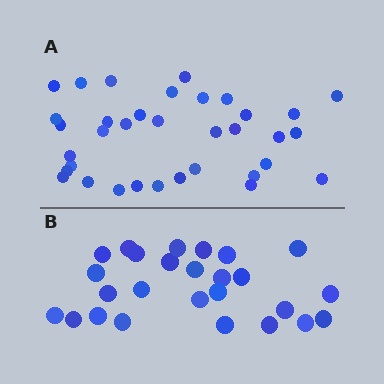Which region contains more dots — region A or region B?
Region A (the top region) has more dots.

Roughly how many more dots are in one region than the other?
Region A has roughly 8 or so more dots than region B.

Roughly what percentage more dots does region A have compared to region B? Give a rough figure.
About 35% more.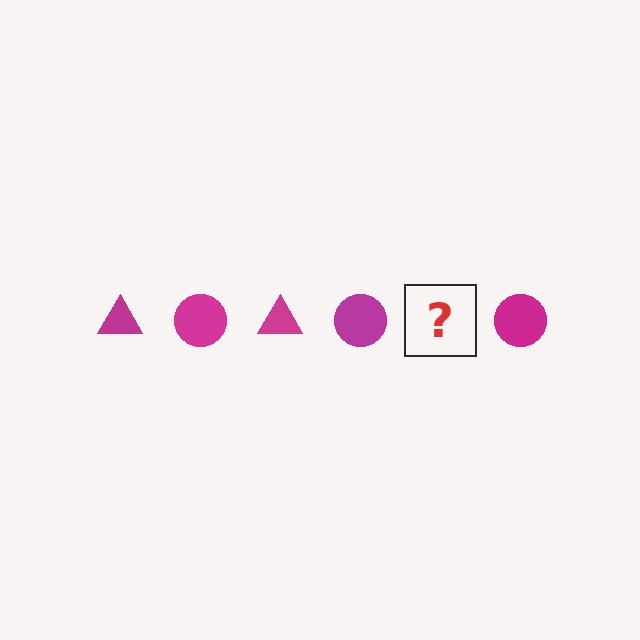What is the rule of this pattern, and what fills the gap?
The rule is that the pattern cycles through triangle, circle shapes in magenta. The gap should be filled with a magenta triangle.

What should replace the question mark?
The question mark should be replaced with a magenta triangle.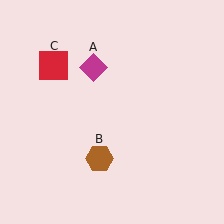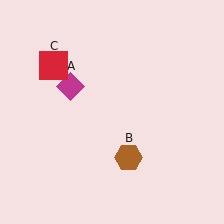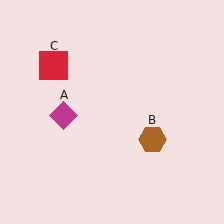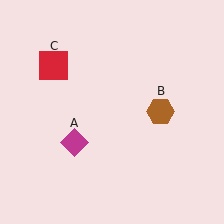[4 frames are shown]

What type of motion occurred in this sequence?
The magenta diamond (object A), brown hexagon (object B) rotated counterclockwise around the center of the scene.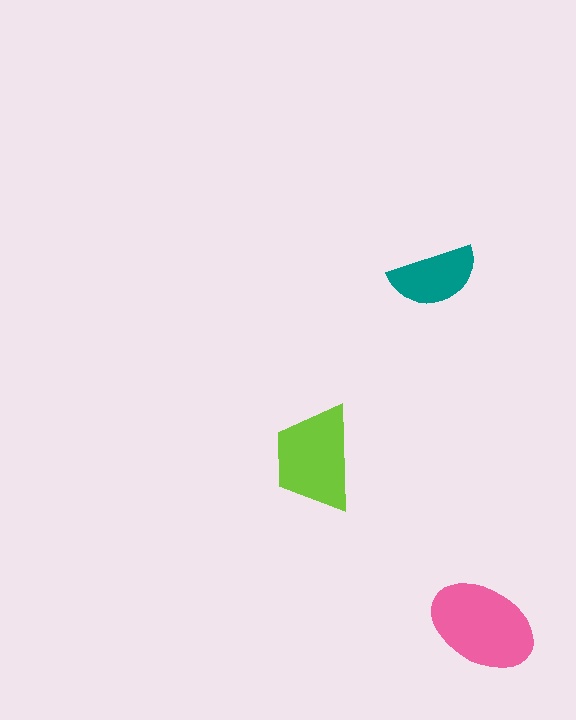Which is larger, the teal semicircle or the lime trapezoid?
The lime trapezoid.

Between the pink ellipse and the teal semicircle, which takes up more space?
The pink ellipse.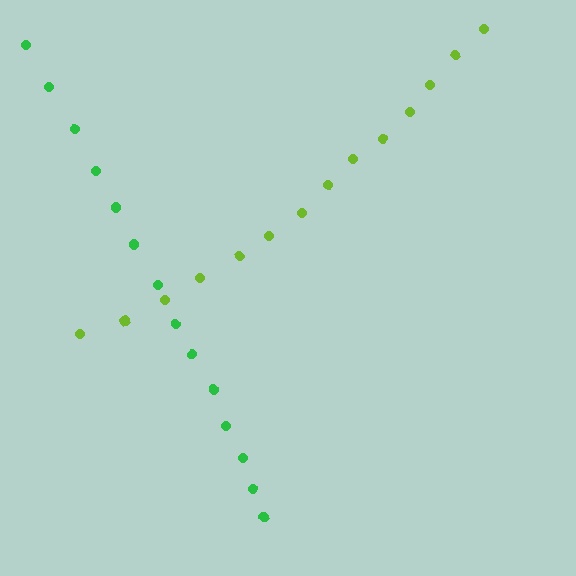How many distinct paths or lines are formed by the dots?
There are 2 distinct paths.